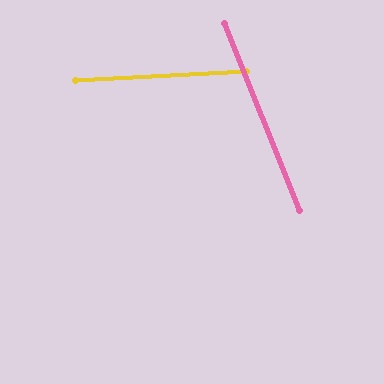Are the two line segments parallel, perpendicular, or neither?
Neither parallel nor perpendicular — they differ by about 71°.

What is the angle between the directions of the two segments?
Approximately 71 degrees.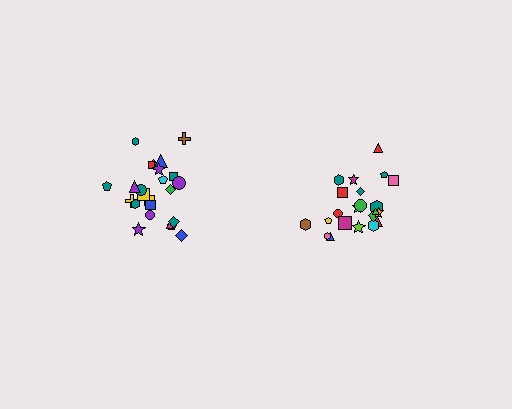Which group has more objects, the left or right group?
The left group.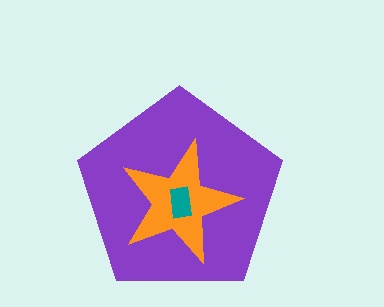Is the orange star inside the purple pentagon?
Yes.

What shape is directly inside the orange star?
The teal rectangle.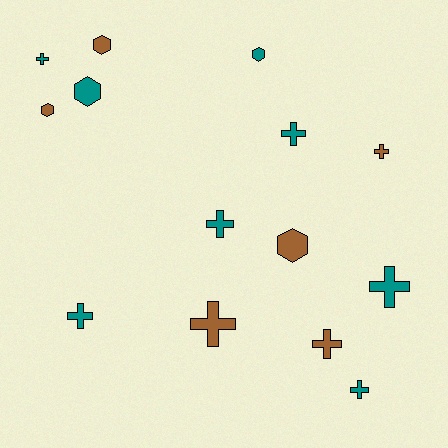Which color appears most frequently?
Teal, with 8 objects.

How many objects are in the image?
There are 14 objects.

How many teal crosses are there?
There are 6 teal crosses.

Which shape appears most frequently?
Cross, with 9 objects.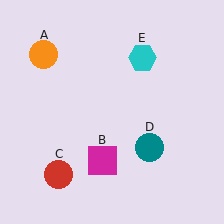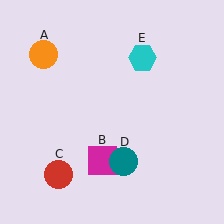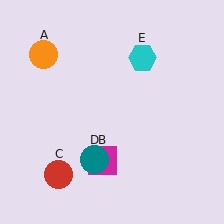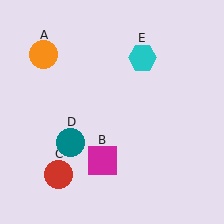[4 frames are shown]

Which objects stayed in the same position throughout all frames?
Orange circle (object A) and magenta square (object B) and red circle (object C) and cyan hexagon (object E) remained stationary.